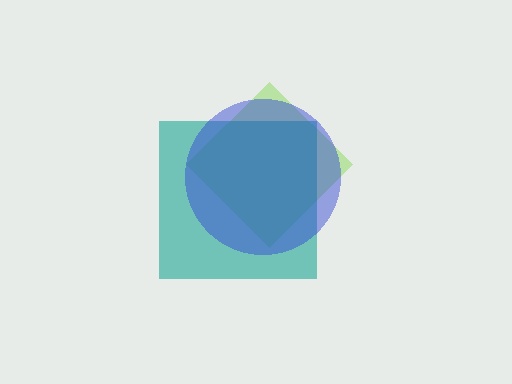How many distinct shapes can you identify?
There are 3 distinct shapes: a lime diamond, a teal square, a blue circle.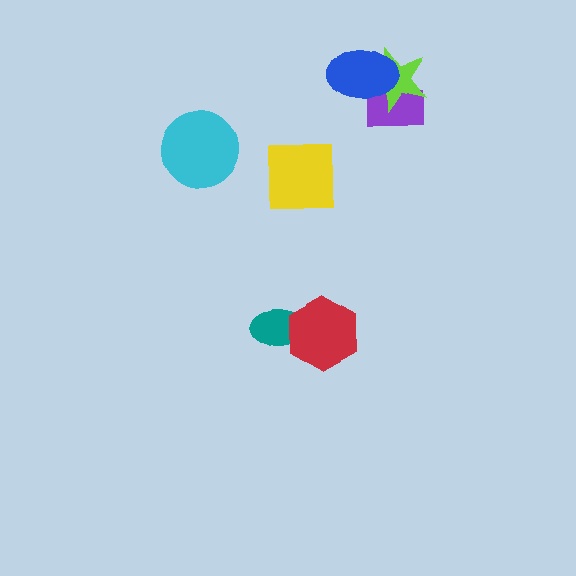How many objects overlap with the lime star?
2 objects overlap with the lime star.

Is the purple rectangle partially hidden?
Yes, it is partially covered by another shape.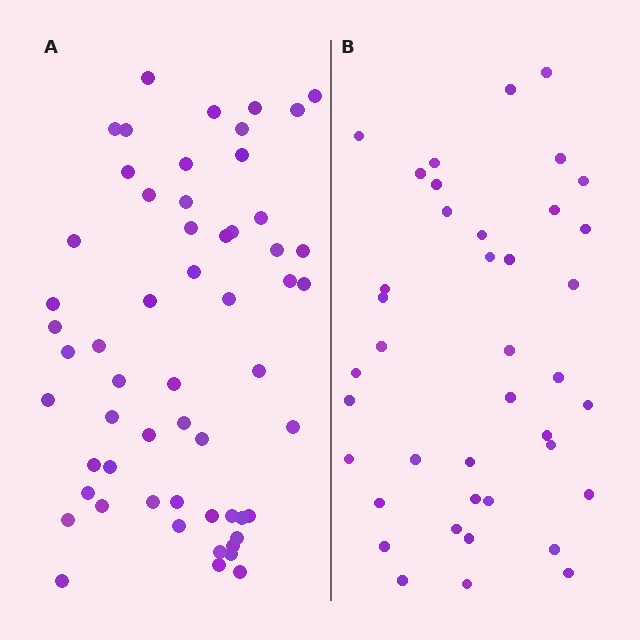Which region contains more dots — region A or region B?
Region A (the left region) has more dots.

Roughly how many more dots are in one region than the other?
Region A has approximately 15 more dots than region B.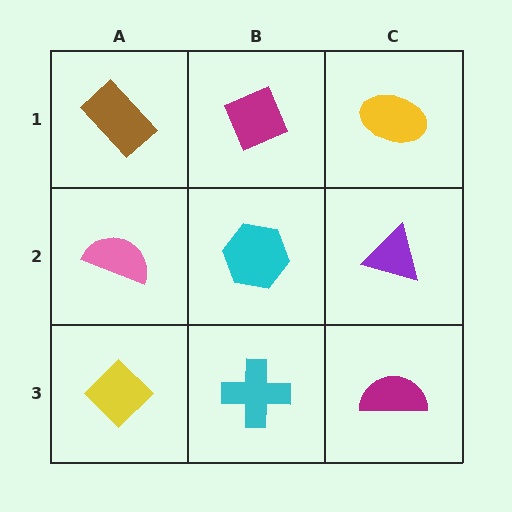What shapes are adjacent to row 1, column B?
A cyan hexagon (row 2, column B), a brown rectangle (row 1, column A), a yellow ellipse (row 1, column C).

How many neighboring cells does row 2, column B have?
4.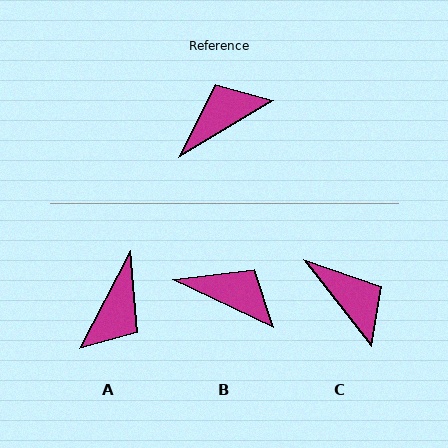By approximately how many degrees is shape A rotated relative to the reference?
Approximately 149 degrees clockwise.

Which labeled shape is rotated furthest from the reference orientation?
A, about 149 degrees away.